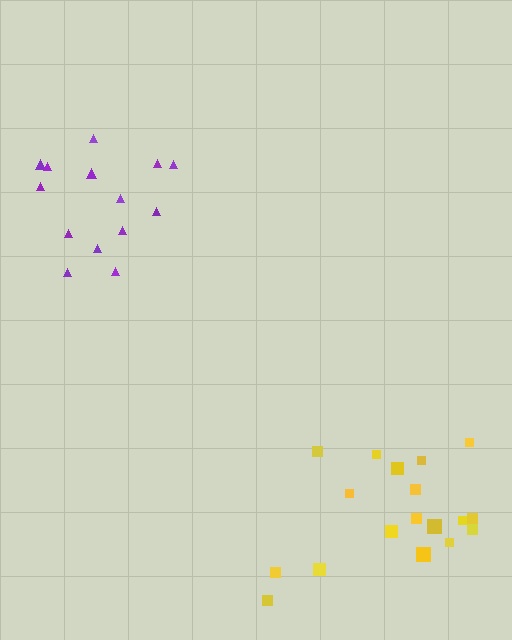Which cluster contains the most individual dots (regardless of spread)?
Yellow (18).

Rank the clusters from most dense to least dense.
purple, yellow.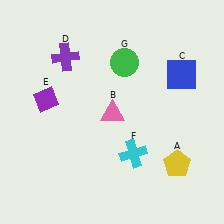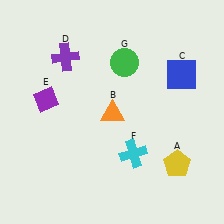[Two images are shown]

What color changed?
The triangle (B) changed from pink in Image 1 to orange in Image 2.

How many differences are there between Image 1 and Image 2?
There is 1 difference between the two images.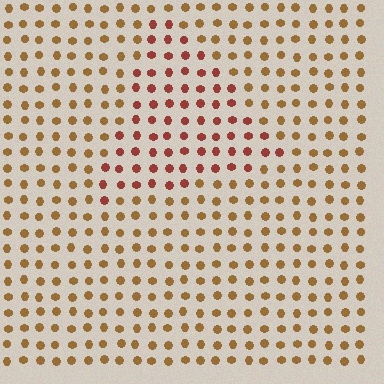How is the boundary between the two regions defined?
The boundary is defined purely by a slight shift in hue (about 32 degrees). Spacing, size, and orientation are identical on both sides.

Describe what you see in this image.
The image is filled with small brown elements in a uniform arrangement. A triangle-shaped region is visible where the elements are tinted to a slightly different hue, forming a subtle color boundary.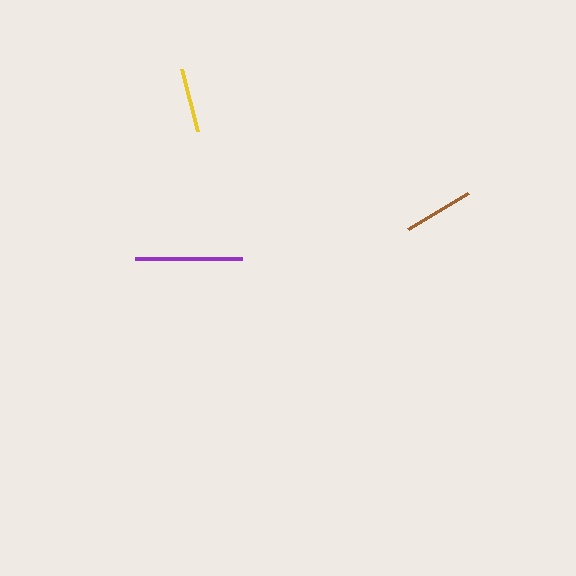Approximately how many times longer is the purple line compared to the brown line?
The purple line is approximately 1.5 times the length of the brown line.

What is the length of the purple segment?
The purple segment is approximately 107 pixels long.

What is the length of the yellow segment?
The yellow segment is approximately 64 pixels long.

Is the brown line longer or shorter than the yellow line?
The brown line is longer than the yellow line.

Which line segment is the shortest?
The yellow line is the shortest at approximately 64 pixels.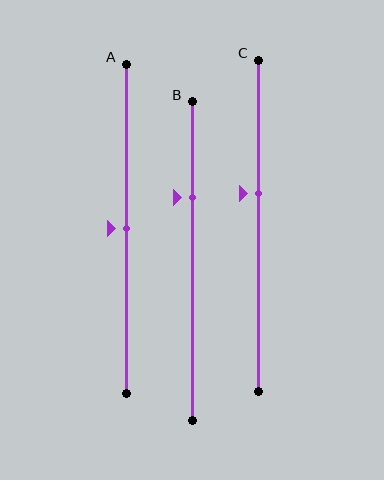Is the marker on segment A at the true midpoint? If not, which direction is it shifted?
Yes, the marker on segment A is at the true midpoint.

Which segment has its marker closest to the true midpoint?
Segment A has its marker closest to the true midpoint.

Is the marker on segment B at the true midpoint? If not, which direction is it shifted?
No, the marker on segment B is shifted upward by about 20% of the segment length.